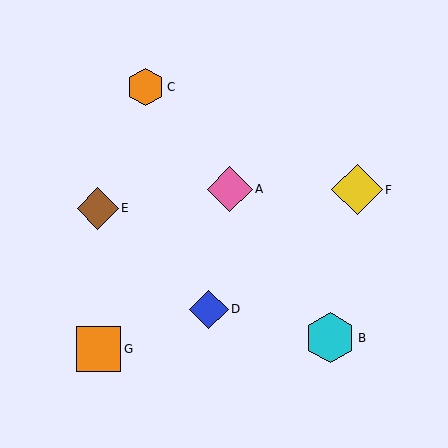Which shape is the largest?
The yellow diamond (labeled F) is the largest.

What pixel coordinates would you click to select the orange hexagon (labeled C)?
Click at (145, 87) to select the orange hexagon C.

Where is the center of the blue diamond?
The center of the blue diamond is at (209, 309).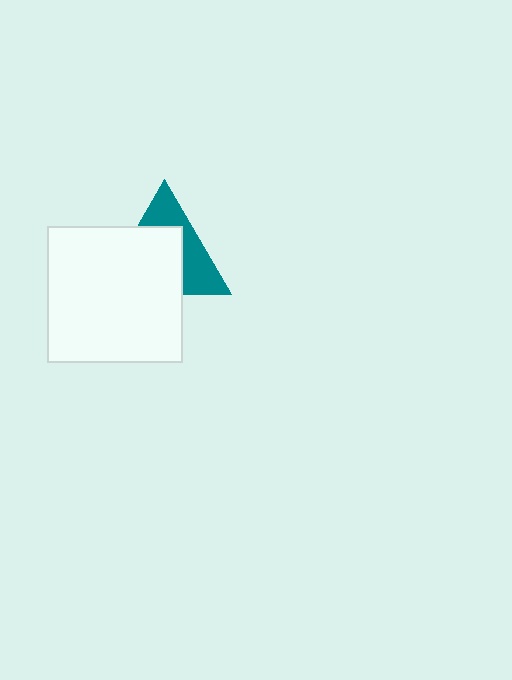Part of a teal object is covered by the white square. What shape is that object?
It is a triangle.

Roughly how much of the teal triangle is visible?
A small part of it is visible (roughly 42%).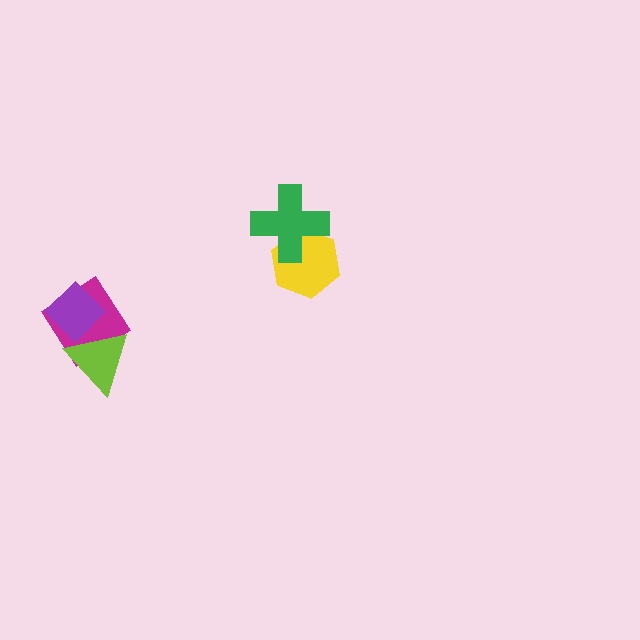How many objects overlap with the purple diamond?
2 objects overlap with the purple diamond.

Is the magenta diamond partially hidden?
Yes, it is partially covered by another shape.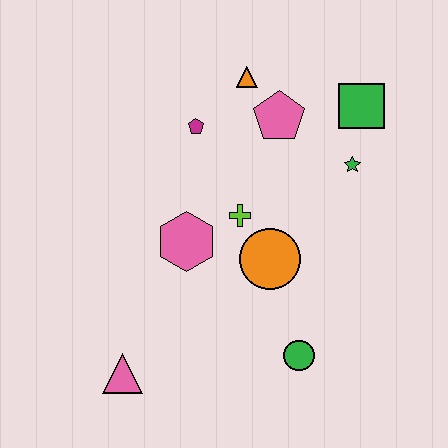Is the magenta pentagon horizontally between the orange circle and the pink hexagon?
Yes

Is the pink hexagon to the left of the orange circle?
Yes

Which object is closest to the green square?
The green star is closest to the green square.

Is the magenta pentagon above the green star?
Yes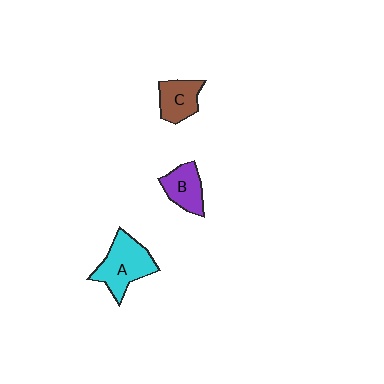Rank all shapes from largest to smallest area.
From largest to smallest: A (cyan), B (purple), C (brown).